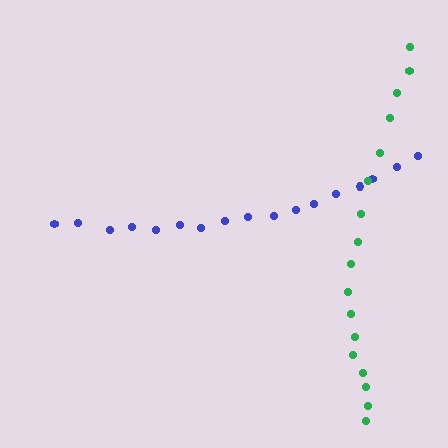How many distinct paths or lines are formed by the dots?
There are 2 distinct paths.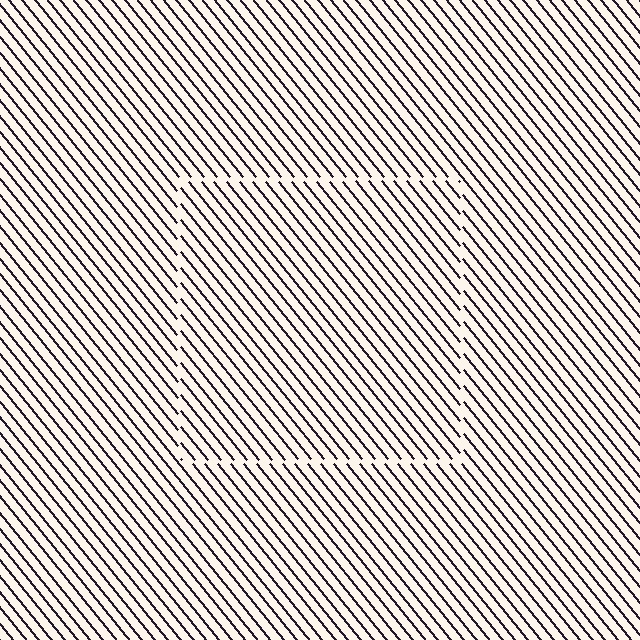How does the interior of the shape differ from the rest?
The interior of the shape contains the same grating, shifted by half a period — the contour is defined by the phase discontinuity where line-ends from the inner and outer gratings abut.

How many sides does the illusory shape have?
4 sides — the line-ends trace a square.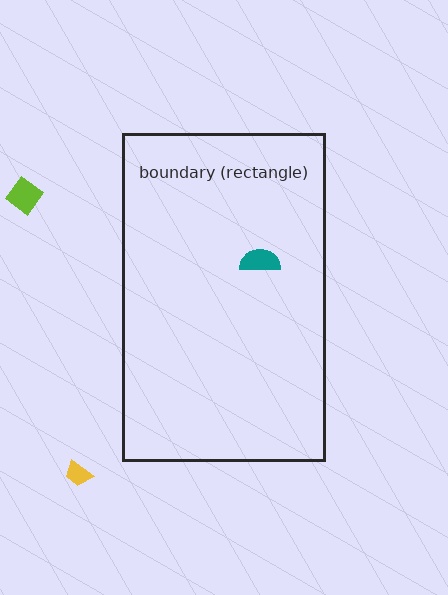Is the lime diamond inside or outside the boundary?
Outside.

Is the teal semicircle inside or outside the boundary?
Inside.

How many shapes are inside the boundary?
1 inside, 2 outside.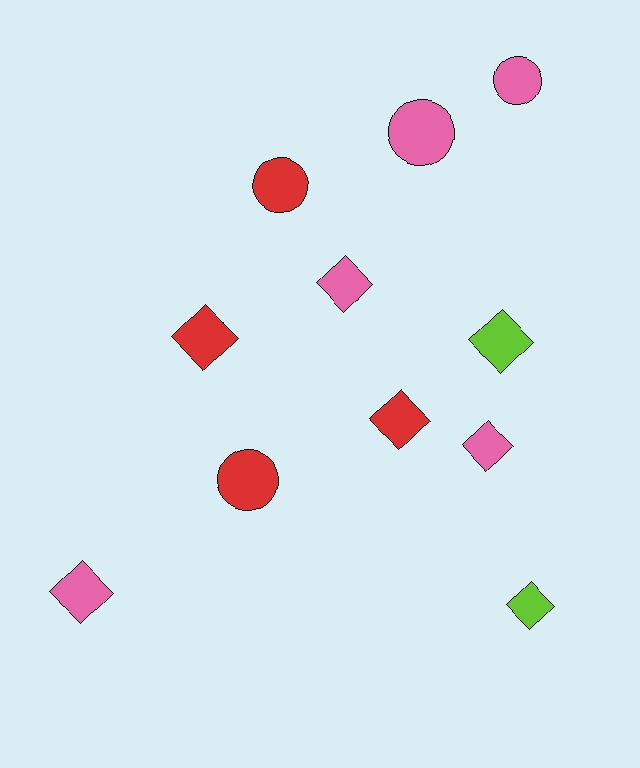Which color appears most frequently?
Pink, with 5 objects.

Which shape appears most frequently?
Diamond, with 7 objects.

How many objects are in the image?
There are 11 objects.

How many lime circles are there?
There are no lime circles.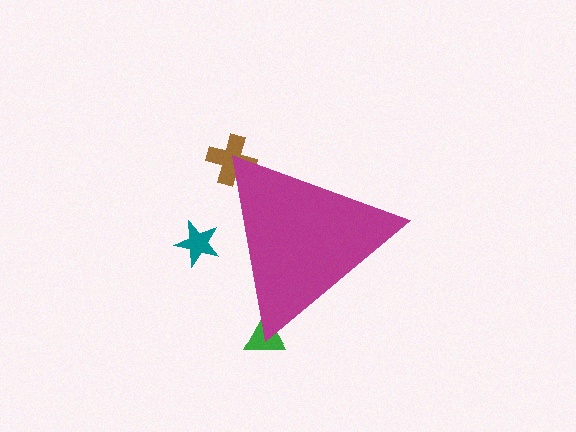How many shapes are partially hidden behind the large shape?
3 shapes are partially hidden.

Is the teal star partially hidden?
Yes, the teal star is partially hidden behind the magenta triangle.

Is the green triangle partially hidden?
Yes, the green triangle is partially hidden behind the magenta triangle.